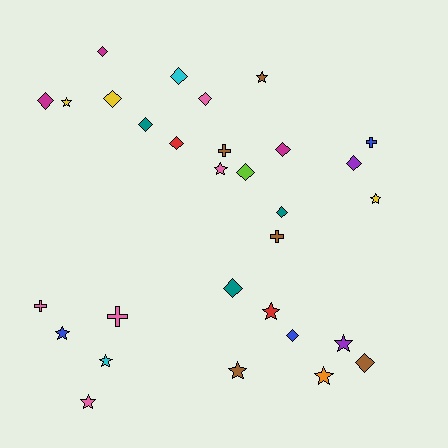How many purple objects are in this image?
There are 2 purple objects.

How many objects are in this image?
There are 30 objects.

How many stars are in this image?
There are 11 stars.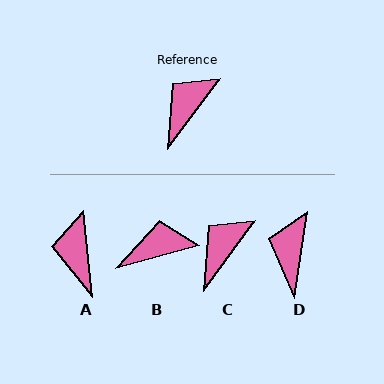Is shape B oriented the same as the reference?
No, it is off by about 38 degrees.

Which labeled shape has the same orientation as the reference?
C.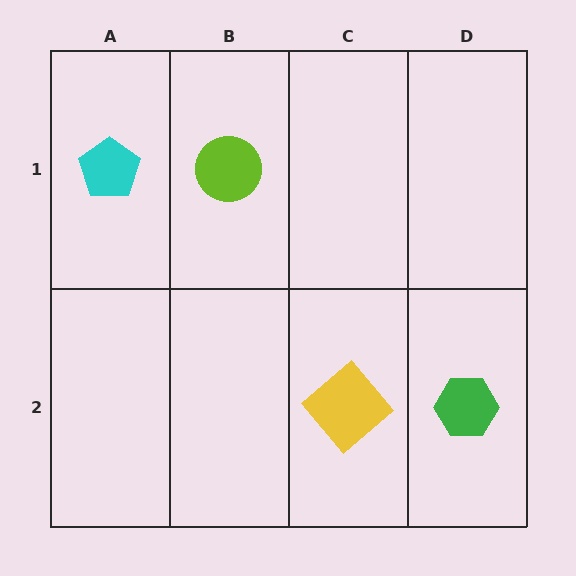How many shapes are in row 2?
2 shapes.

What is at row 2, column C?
A yellow diamond.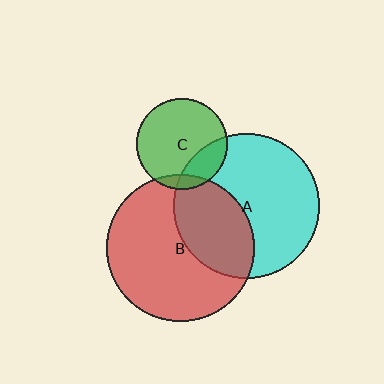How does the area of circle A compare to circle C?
Approximately 2.6 times.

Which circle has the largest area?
Circle B (red).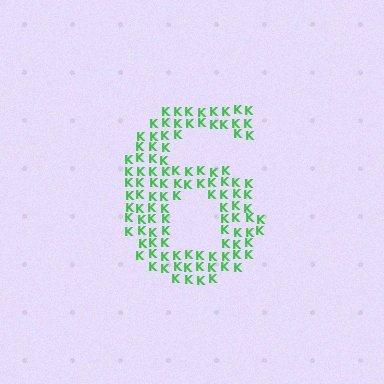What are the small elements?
The small elements are letter K's.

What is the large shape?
The large shape is the digit 6.